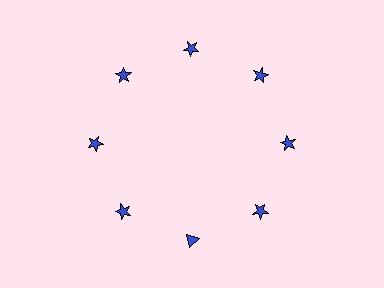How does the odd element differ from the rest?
It has a different shape: triangle instead of star.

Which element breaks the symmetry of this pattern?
The blue triangle at roughly the 6 o'clock position breaks the symmetry. All other shapes are blue stars.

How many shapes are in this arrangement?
There are 8 shapes arranged in a ring pattern.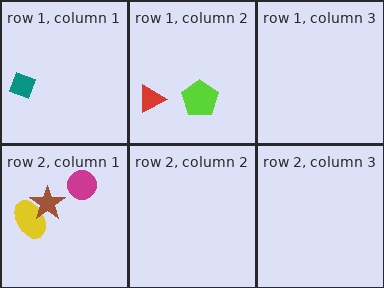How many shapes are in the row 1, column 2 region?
2.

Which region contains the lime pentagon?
The row 1, column 2 region.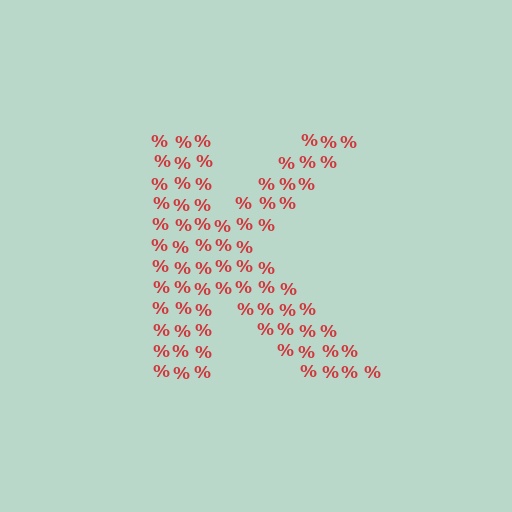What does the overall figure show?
The overall figure shows the letter K.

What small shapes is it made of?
It is made of small percent signs.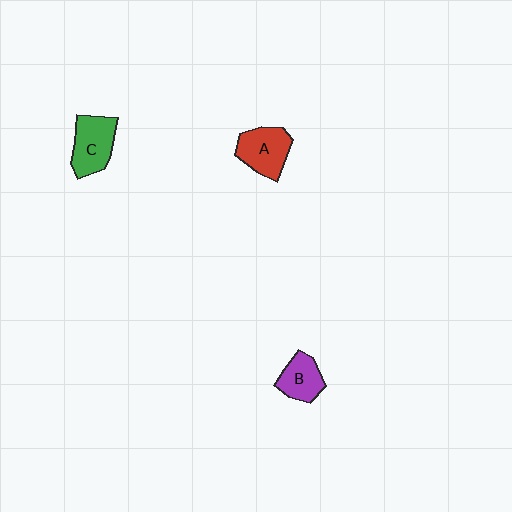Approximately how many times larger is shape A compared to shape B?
Approximately 1.3 times.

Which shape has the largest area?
Shape C (green).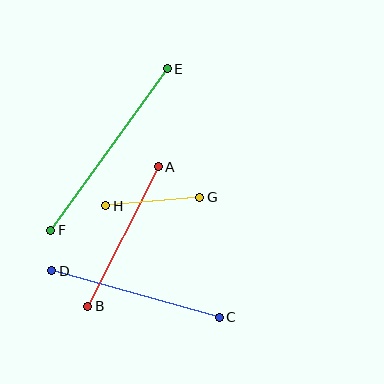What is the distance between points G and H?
The distance is approximately 94 pixels.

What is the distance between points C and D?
The distance is approximately 173 pixels.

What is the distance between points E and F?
The distance is approximately 199 pixels.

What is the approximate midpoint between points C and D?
The midpoint is at approximately (136, 294) pixels.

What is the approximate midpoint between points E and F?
The midpoint is at approximately (109, 149) pixels.